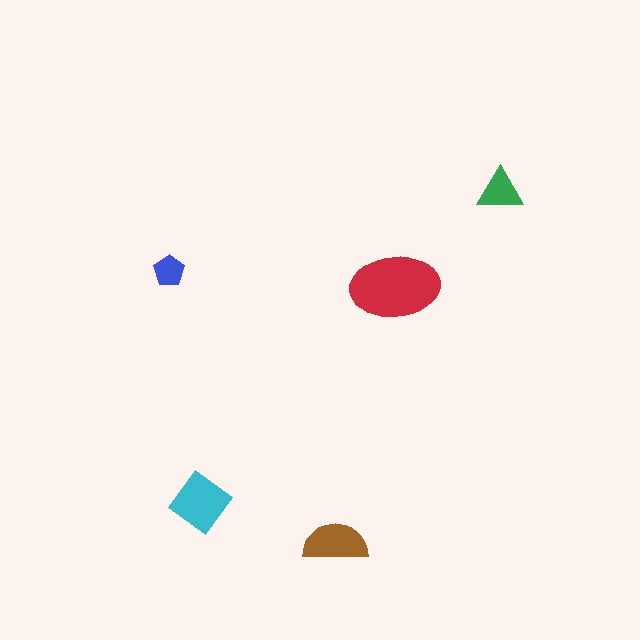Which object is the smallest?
The blue pentagon.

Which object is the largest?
The red ellipse.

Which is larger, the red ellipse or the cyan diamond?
The red ellipse.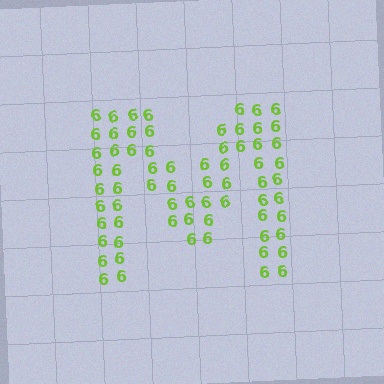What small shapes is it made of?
It is made of small digit 6's.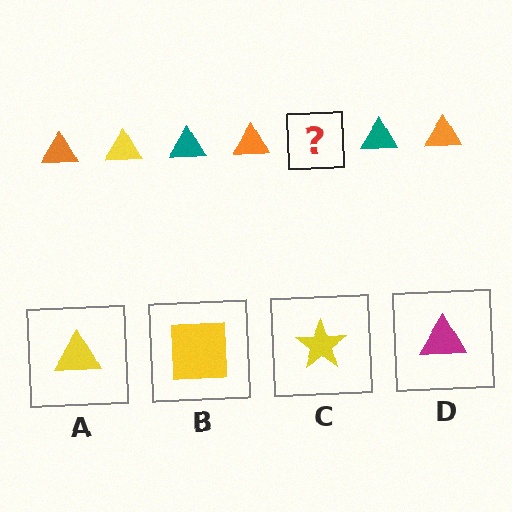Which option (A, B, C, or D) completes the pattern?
A.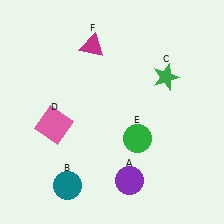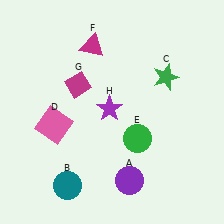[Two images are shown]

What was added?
A magenta diamond (G), a purple star (H) were added in Image 2.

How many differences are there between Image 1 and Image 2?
There are 2 differences between the two images.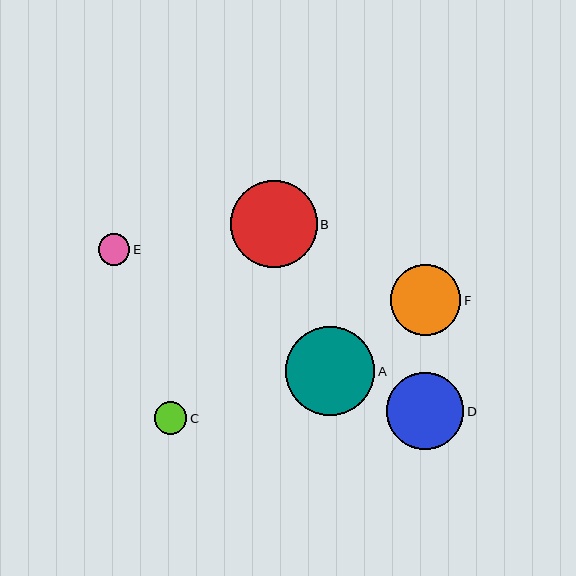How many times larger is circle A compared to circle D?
Circle A is approximately 1.2 times the size of circle D.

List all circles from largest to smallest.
From largest to smallest: A, B, D, F, C, E.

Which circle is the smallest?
Circle E is the smallest with a size of approximately 32 pixels.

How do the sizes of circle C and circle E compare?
Circle C and circle E are approximately the same size.